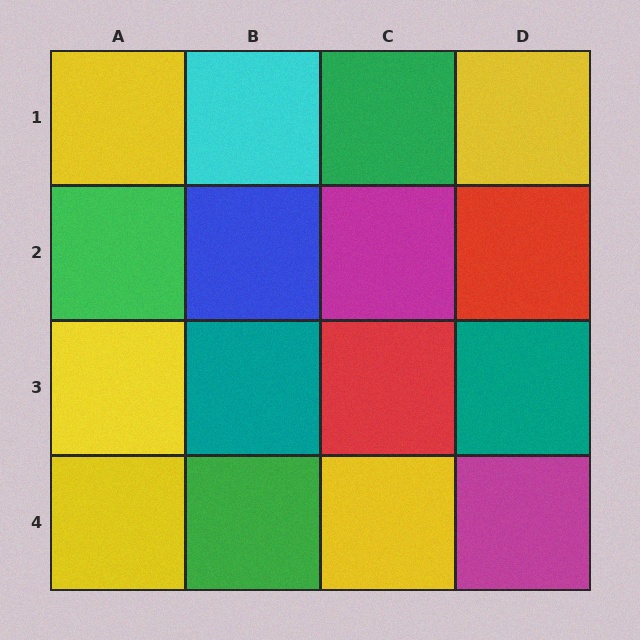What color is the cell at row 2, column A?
Green.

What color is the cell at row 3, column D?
Teal.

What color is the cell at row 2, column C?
Magenta.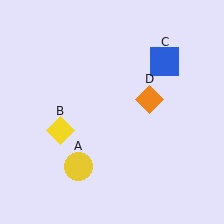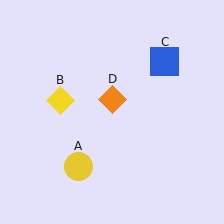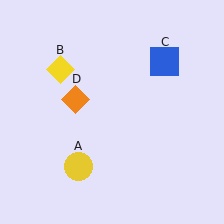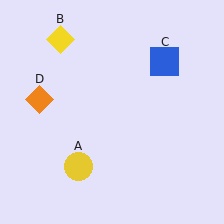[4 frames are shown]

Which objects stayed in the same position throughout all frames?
Yellow circle (object A) and blue square (object C) remained stationary.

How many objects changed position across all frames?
2 objects changed position: yellow diamond (object B), orange diamond (object D).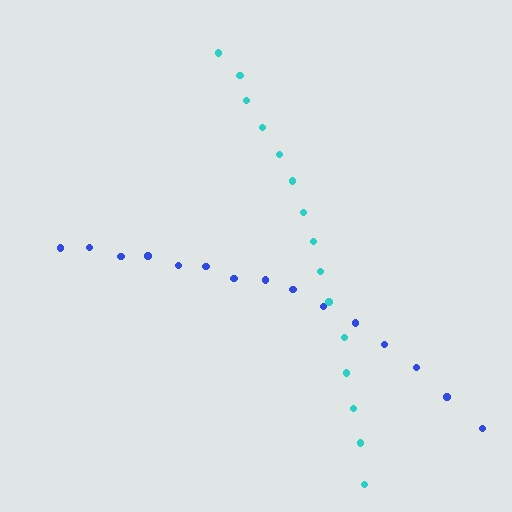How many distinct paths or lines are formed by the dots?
There are 2 distinct paths.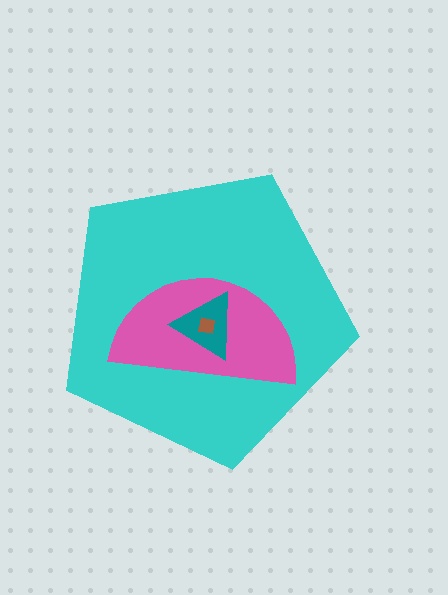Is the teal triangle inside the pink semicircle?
Yes.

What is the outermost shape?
The cyan pentagon.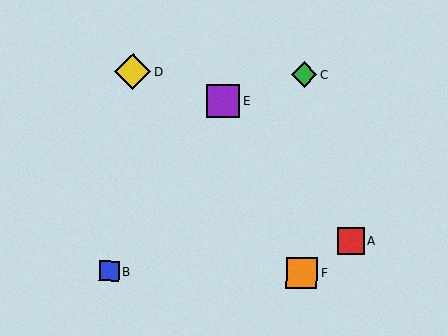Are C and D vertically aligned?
No, C is at x≈304 and D is at x≈133.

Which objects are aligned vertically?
Objects C, F are aligned vertically.